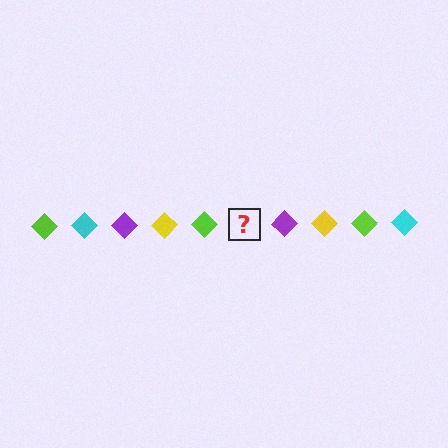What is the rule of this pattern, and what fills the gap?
The rule is that the pattern cycles through lime, cyan, purple, yellow diamonds. The gap should be filled with a cyan diamond.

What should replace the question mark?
The question mark should be replaced with a cyan diamond.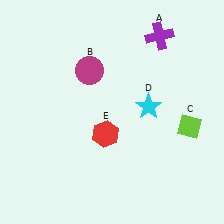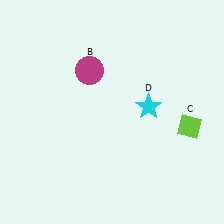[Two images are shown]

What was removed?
The purple cross (A), the red hexagon (E) were removed in Image 2.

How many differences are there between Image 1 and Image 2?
There are 2 differences between the two images.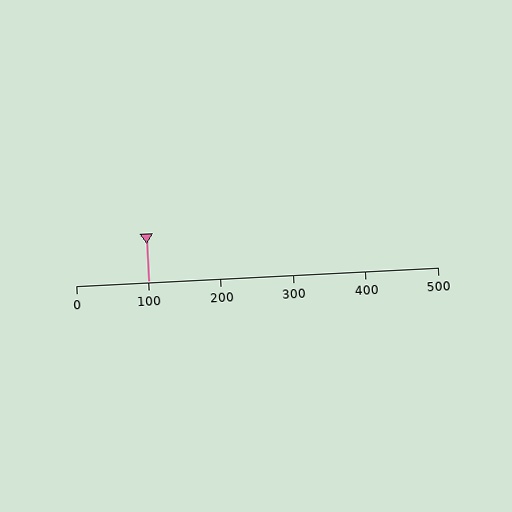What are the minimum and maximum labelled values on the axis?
The axis runs from 0 to 500.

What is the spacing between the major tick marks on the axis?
The major ticks are spaced 100 apart.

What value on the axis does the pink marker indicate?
The marker indicates approximately 100.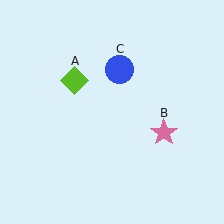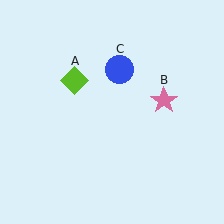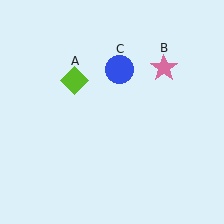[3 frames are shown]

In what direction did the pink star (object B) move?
The pink star (object B) moved up.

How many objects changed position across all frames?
1 object changed position: pink star (object B).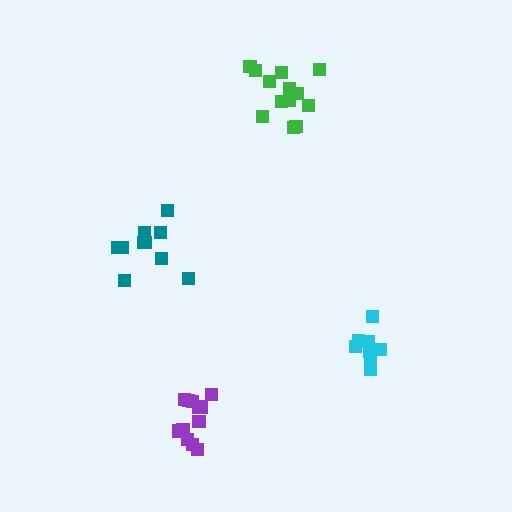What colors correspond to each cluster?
The clusters are colored: purple, cyan, teal, green.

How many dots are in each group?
Group 1: 12 dots, Group 2: 8 dots, Group 3: 10 dots, Group 4: 13 dots (43 total).